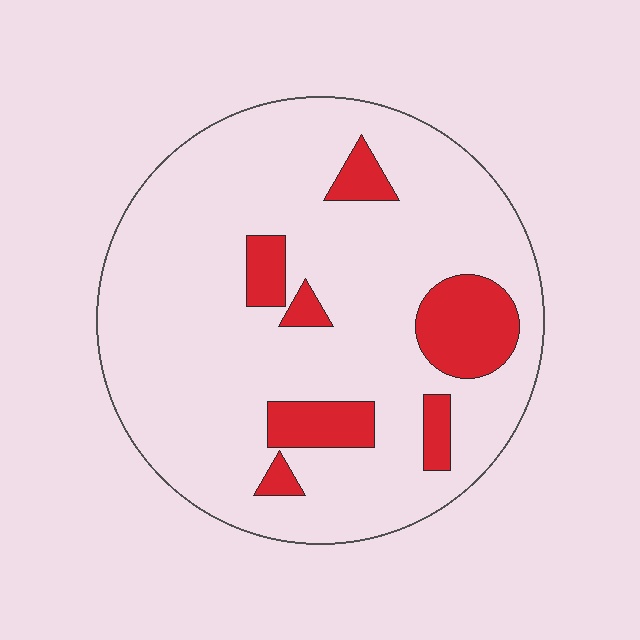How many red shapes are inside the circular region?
7.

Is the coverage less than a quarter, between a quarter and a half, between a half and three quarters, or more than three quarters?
Less than a quarter.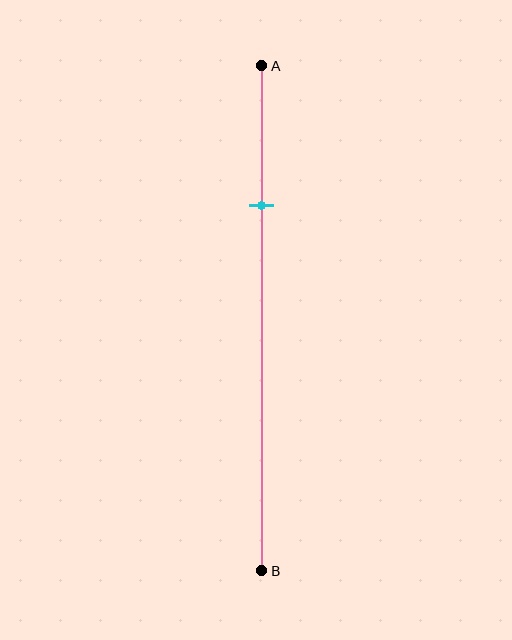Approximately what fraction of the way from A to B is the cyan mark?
The cyan mark is approximately 30% of the way from A to B.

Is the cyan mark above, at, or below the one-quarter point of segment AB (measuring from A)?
The cyan mark is approximately at the one-quarter point of segment AB.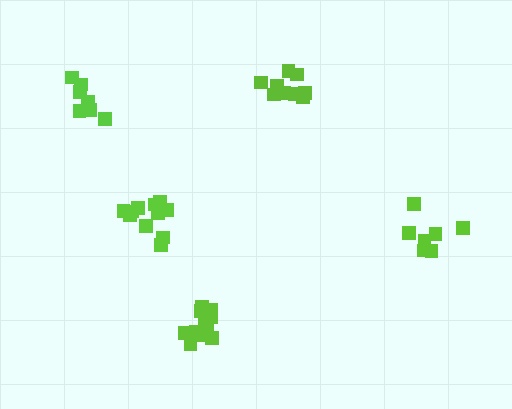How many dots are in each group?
Group 1: 9 dots, Group 2: 8 dots, Group 3: 12 dots, Group 4: 7 dots, Group 5: 11 dots (47 total).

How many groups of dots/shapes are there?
There are 5 groups.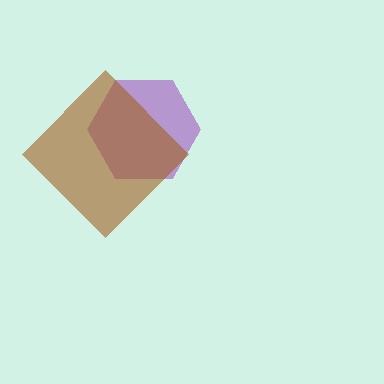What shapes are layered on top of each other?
The layered shapes are: a purple hexagon, a brown diamond.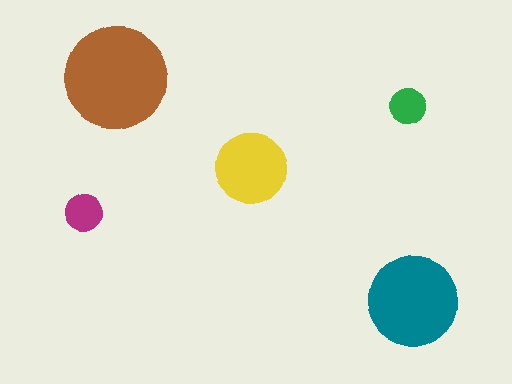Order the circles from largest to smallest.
the brown one, the teal one, the yellow one, the magenta one, the green one.